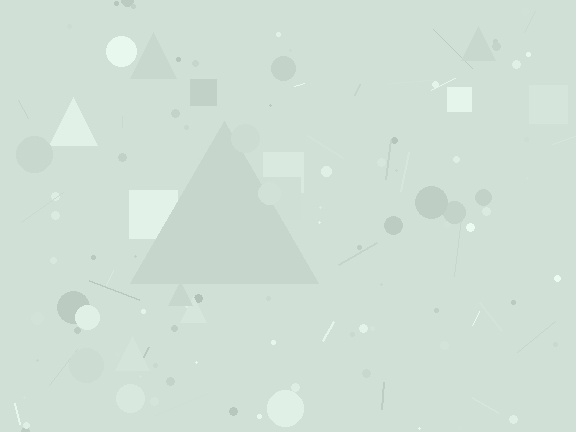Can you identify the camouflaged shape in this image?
The camouflaged shape is a triangle.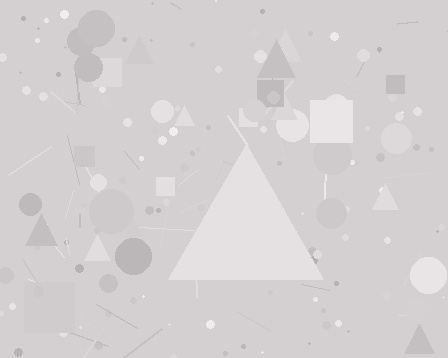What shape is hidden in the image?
A triangle is hidden in the image.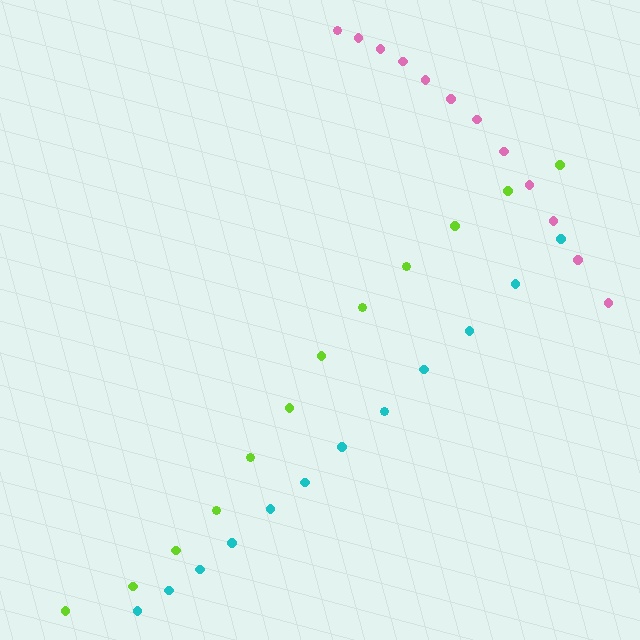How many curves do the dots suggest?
There are 3 distinct paths.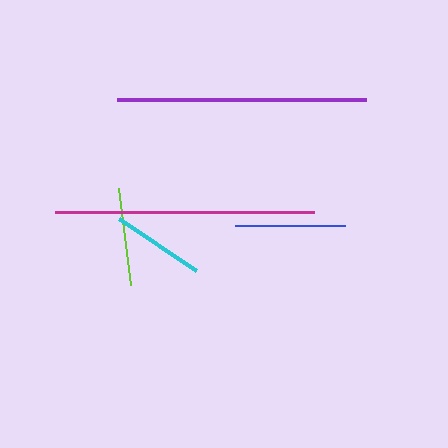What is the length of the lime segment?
The lime segment is approximately 98 pixels long.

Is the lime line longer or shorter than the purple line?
The purple line is longer than the lime line.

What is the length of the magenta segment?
The magenta segment is approximately 259 pixels long.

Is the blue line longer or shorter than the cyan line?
The blue line is longer than the cyan line.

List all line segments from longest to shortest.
From longest to shortest: magenta, purple, blue, lime, cyan.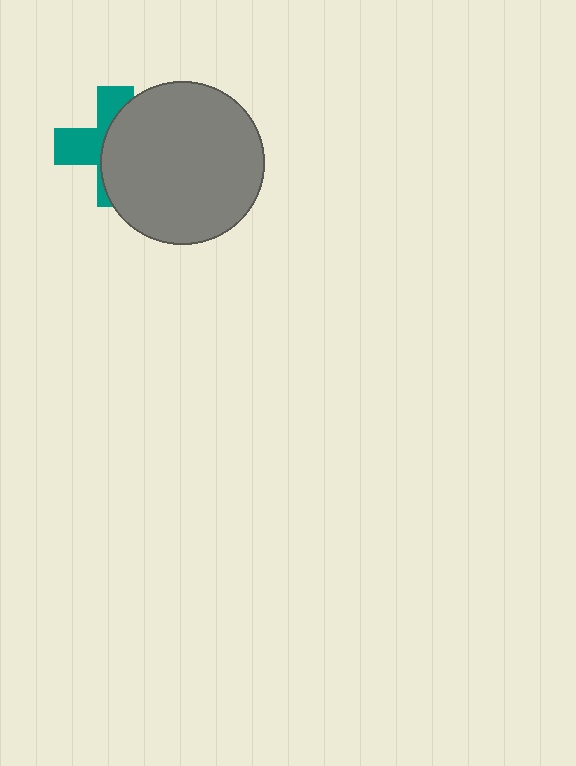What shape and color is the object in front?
The object in front is a gray circle.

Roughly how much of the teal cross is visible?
A small part of it is visible (roughly 42%).